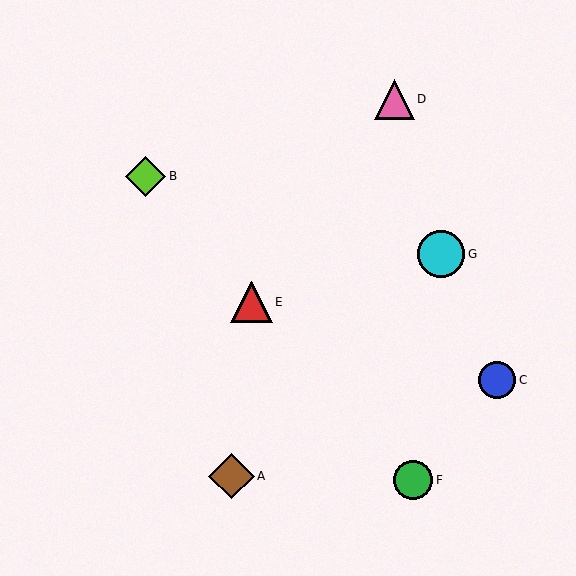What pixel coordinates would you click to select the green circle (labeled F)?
Click at (413, 480) to select the green circle F.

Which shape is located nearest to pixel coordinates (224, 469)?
The brown diamond (labeled A) at (231, 476) is nearest to that location.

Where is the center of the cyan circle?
The center of the cyan circle is at (441, 254).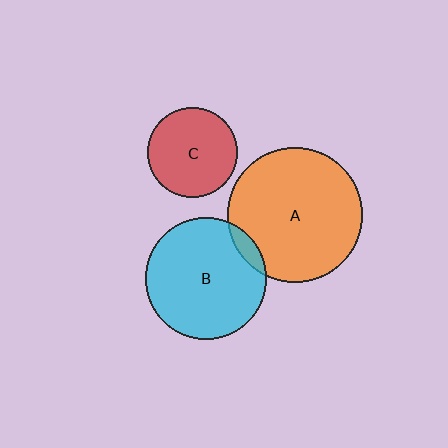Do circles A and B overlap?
Yes.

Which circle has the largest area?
Circle A (orange).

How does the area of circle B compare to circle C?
Approximately 1.8 times.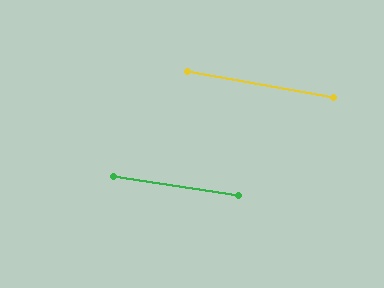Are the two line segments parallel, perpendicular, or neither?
Parallel — their directions differ by only 1.7°.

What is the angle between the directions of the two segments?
Approximately 2 degrees.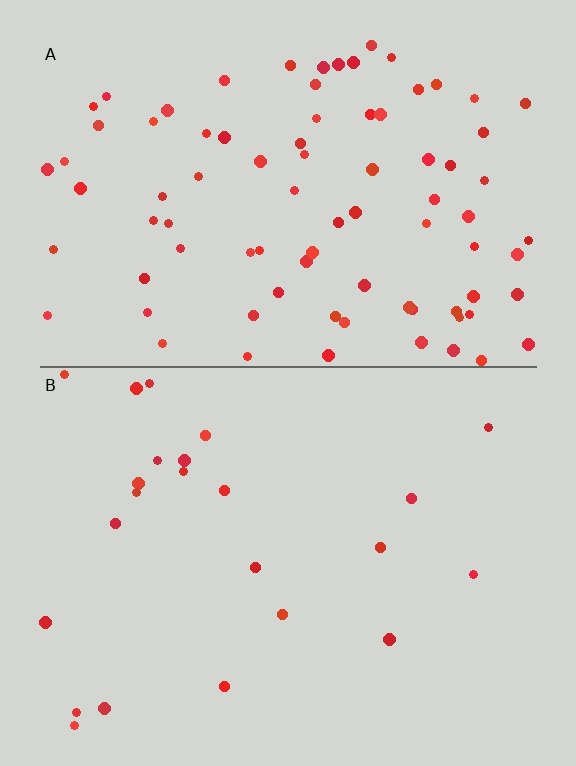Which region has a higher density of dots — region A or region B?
A (the top).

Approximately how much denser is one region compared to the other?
Approximately 3.6× — region A over region B.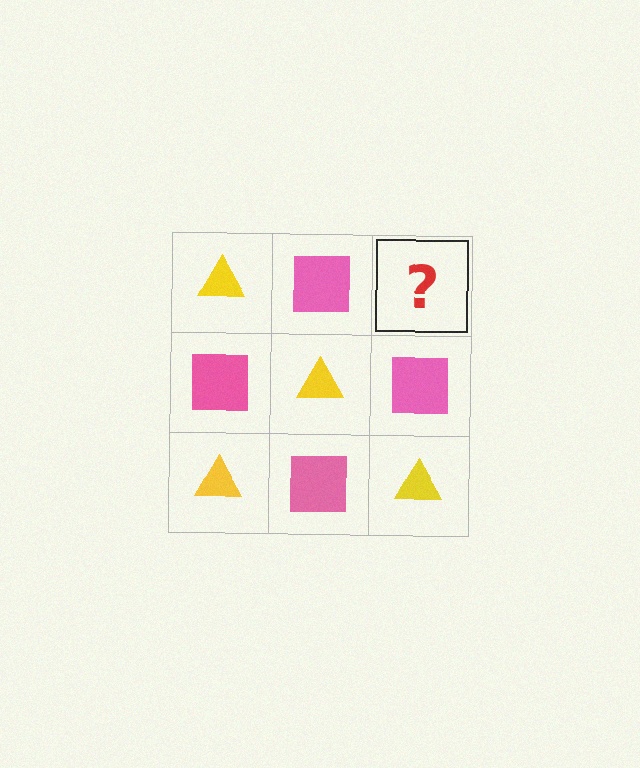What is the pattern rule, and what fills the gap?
The rule is that it alternates yellow triangle and pink square in a checkerboard pattern. The gap should be filled with a yellow triangle.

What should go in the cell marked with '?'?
The missing cell should contain a yellow triangle.